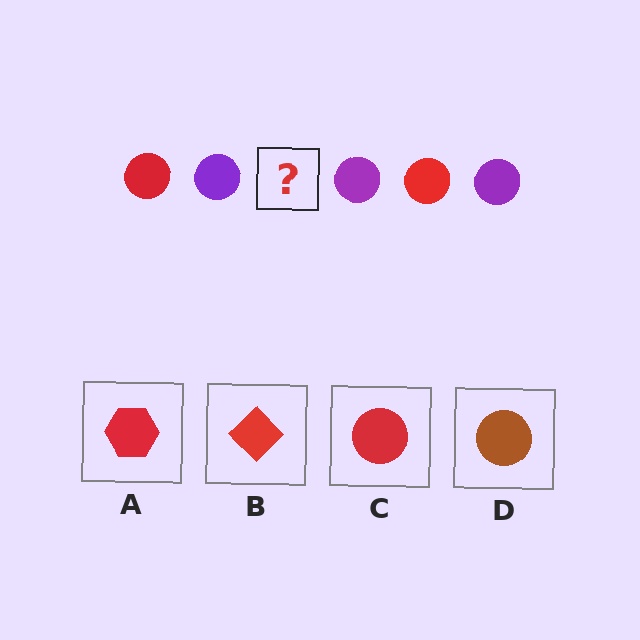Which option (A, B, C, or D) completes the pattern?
C.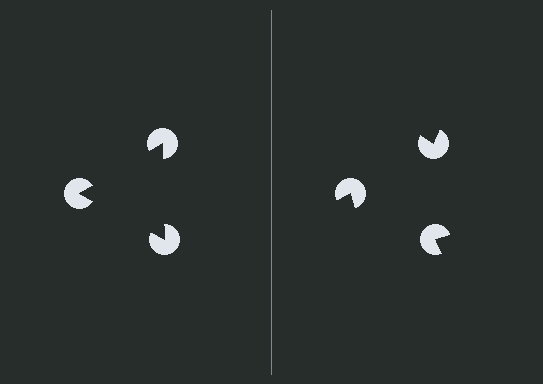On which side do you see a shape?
An illusory triangle appears on the left side. On the right side the wedge cuts are rotated, so no coherent shape forms.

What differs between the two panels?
The pac-man discs are positioned identically on both sides; only the wedge orientations differ. On the left they align to a triangle; on the right they are misaligned.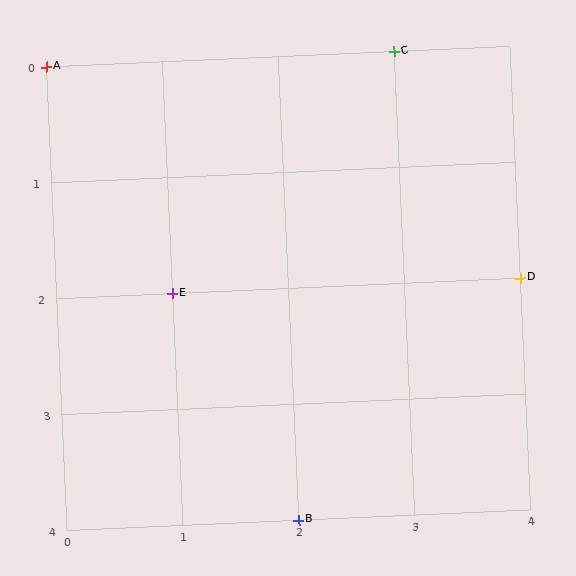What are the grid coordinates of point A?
Point A is at grid coordinates (0, 0).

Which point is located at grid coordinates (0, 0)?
Point A is at (0, 0).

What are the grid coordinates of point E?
Point E is at grid coordinates (1, 2).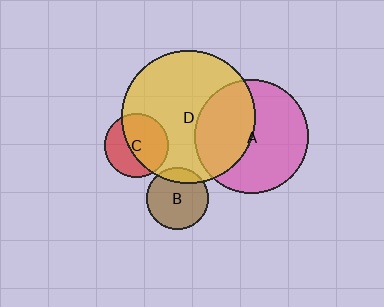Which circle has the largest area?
Circle D (yellow).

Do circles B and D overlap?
Yes.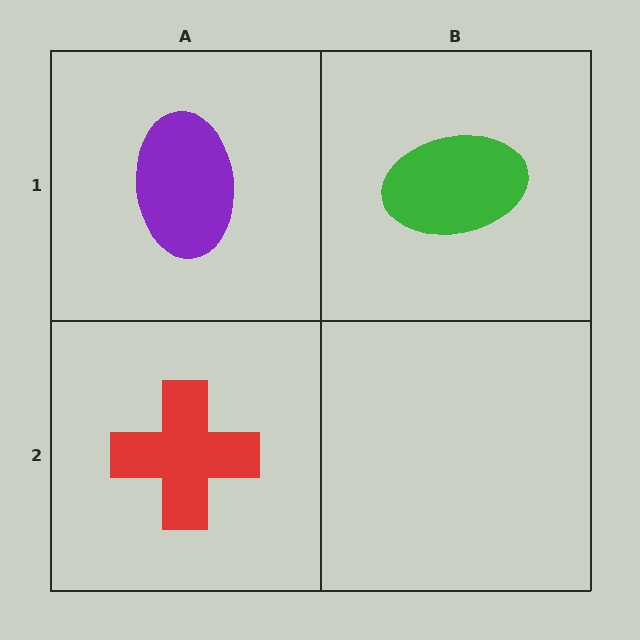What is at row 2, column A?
A red cross.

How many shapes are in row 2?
1 shape.